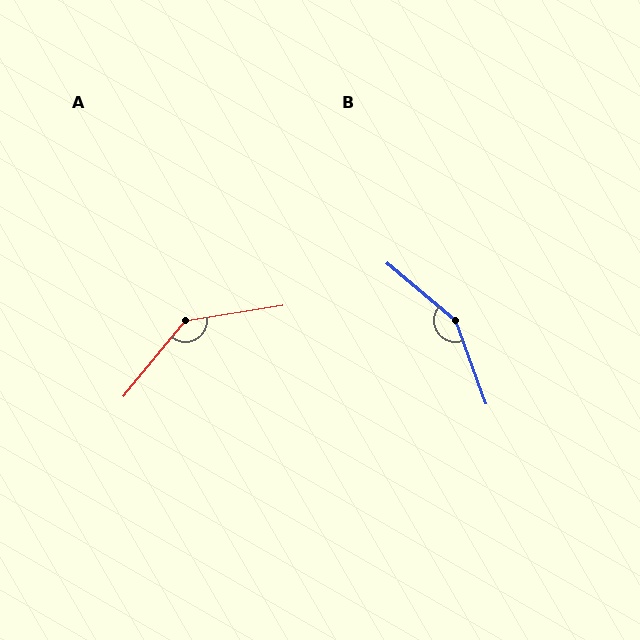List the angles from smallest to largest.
A (138°), B (150°).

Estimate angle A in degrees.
Approximately 138 degrees.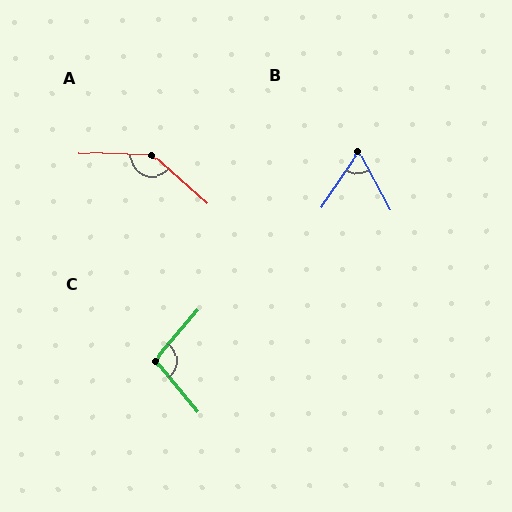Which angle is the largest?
A, at approximately 140 degrees.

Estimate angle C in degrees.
Approximately 100 degrees.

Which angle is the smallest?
B, at approximately 63 degrees.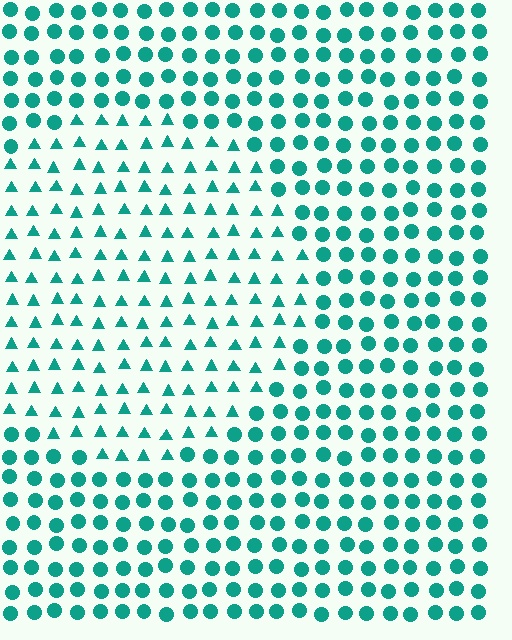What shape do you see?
I see a circle.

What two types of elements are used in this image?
The image uses triangles inside the circle region and circles outside it.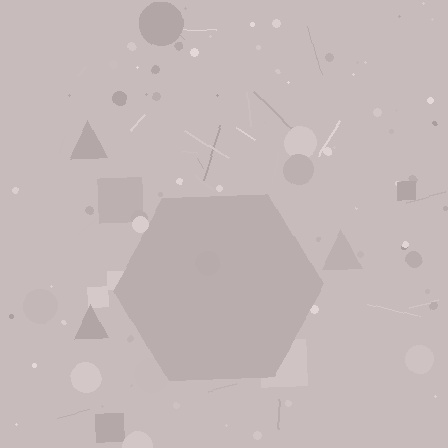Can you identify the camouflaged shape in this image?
The camouflaged shape is a hexagon.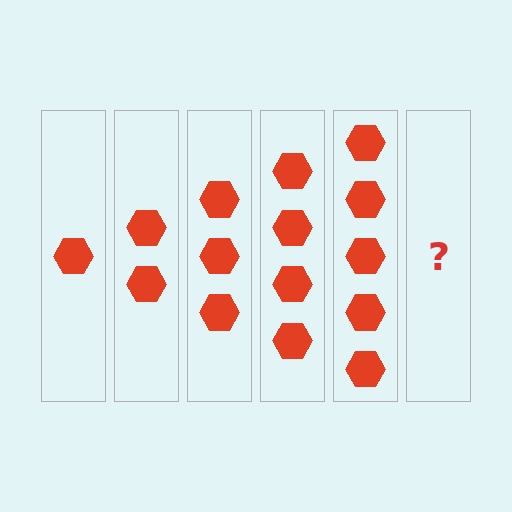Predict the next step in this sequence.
The next step is 6 hexagons.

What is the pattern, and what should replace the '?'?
The pattern is that each step adds one more hexagon. The '?' should be 6 hexagons.